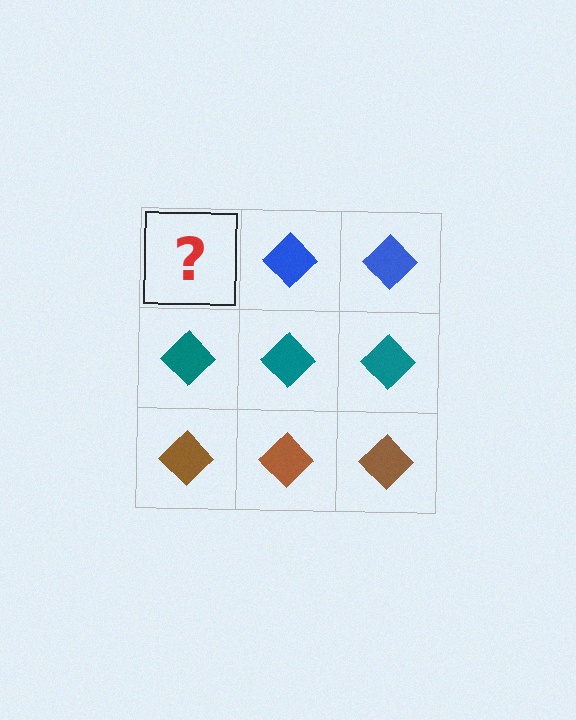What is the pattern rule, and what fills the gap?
The rule is that each row has a consistent color. The gap should be filled with a blue diamond.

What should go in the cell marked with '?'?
The missing cell should contain a blue diamond.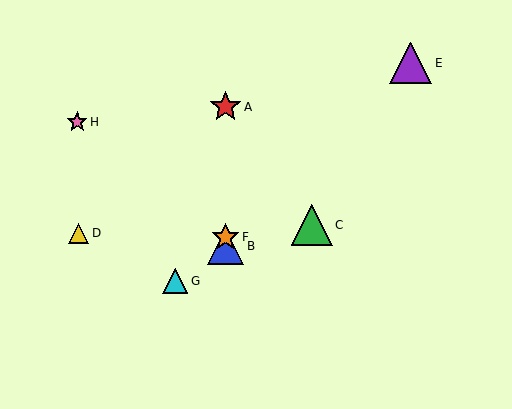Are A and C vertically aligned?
No, A is at x≈226 and C is at x≈312.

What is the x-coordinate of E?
Object E is at x≈411.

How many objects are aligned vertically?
3 objects (A, B, F) are aligned vertically.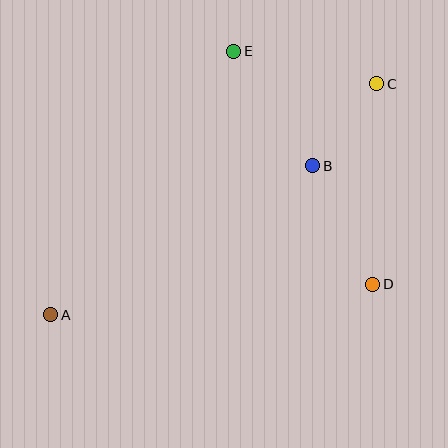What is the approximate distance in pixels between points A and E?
The distance between A and E is approximately 320 pixels.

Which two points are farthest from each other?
Points A and C are farthest from each other.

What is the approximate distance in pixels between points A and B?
The distance between A and B is approximately 302 pixels.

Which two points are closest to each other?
Points B and C are closest to each other.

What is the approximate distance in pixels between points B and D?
The distance between B and D is approximately 133 pixels.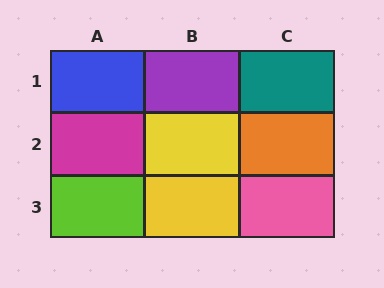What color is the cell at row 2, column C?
Orange.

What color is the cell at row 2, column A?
Magenta.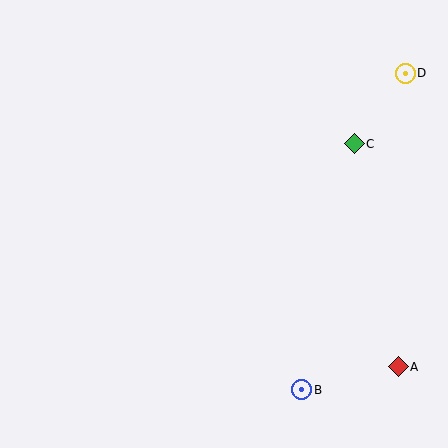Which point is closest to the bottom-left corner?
Point B is closest to the bottom-left corner.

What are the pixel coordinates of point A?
Point A is at (398, 367).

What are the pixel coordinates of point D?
Point D is at (405, 73).